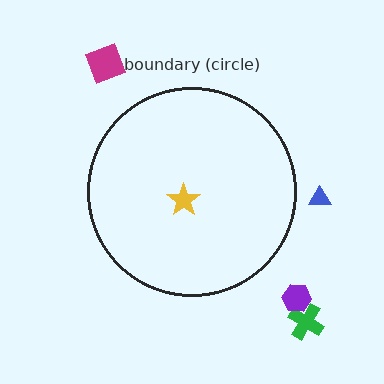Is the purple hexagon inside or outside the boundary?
Outside.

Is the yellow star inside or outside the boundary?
Inside.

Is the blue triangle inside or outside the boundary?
Outside.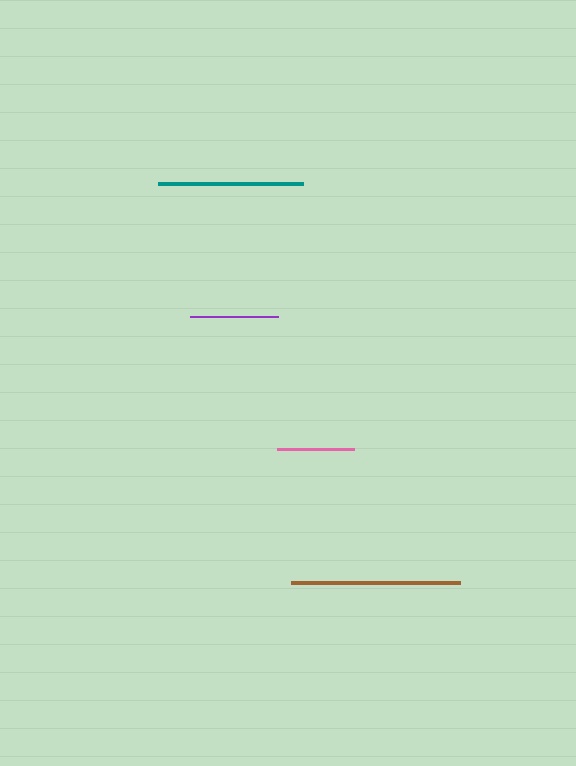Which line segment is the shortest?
The pink line is the shortest at approximately 77 pixels.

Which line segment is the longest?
The brown line is the longest at approximately 169 pixels.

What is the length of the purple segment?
The purple segment is approximately 88 pixels long.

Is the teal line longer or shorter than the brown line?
The brown line is longer than the teal line.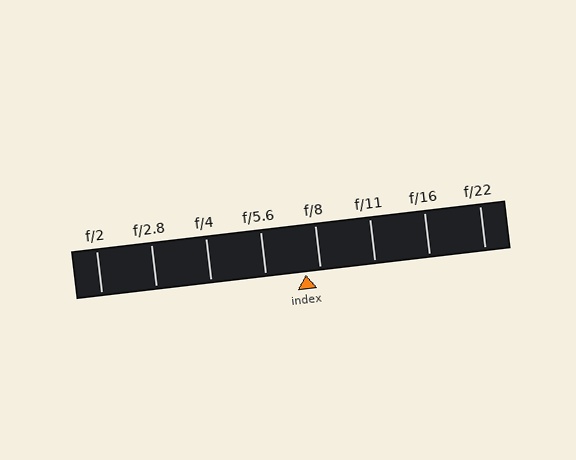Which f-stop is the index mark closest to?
The index mark is closest to f/8.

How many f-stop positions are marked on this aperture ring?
There are 8 f-stop positions marked.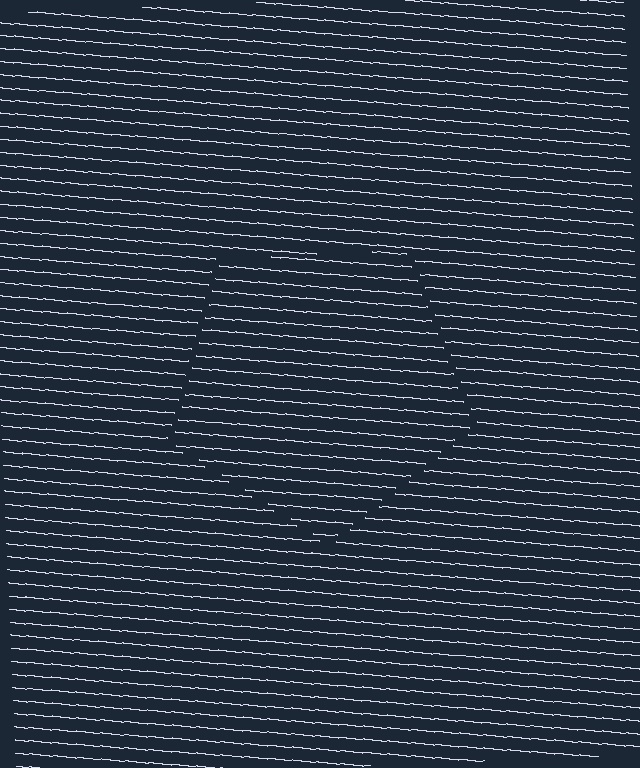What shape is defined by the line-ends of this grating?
An illusory pentagon. The interior of the shape contains the same grating, shifted by half a period — the contour is defined by the phase discontinuity where line-ends from the inner and outer gratings abut.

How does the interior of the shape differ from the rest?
The interior of the shape contains the same grating, shifted by half a period — the contour is defined by the phase discontinuity where line-ends from the inner and outer gratings abut.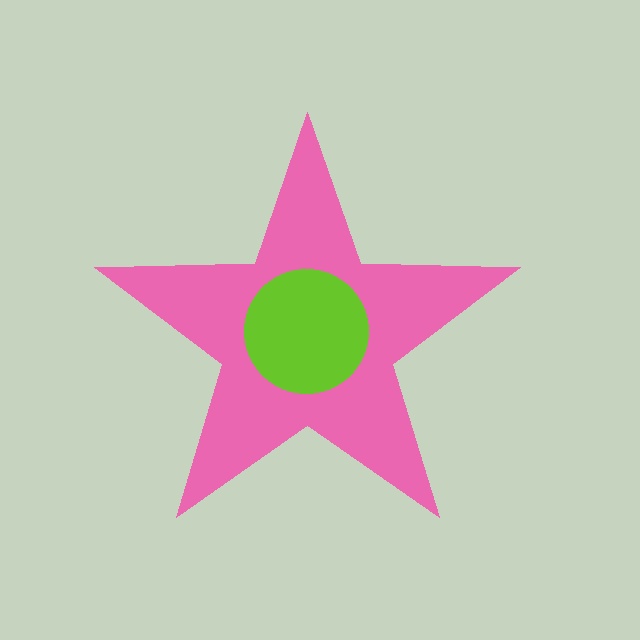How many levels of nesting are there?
2.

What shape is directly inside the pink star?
The lime circle.